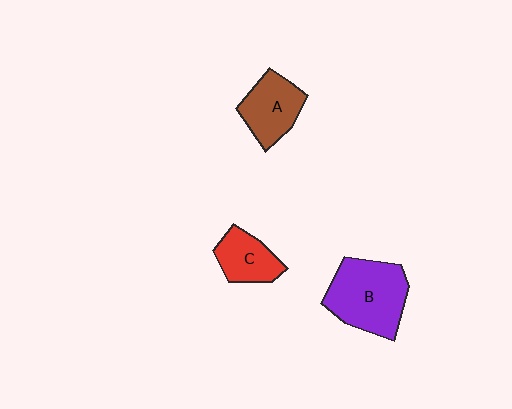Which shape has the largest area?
Shape B (purple).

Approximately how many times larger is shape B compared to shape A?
Approximately 1.5 times.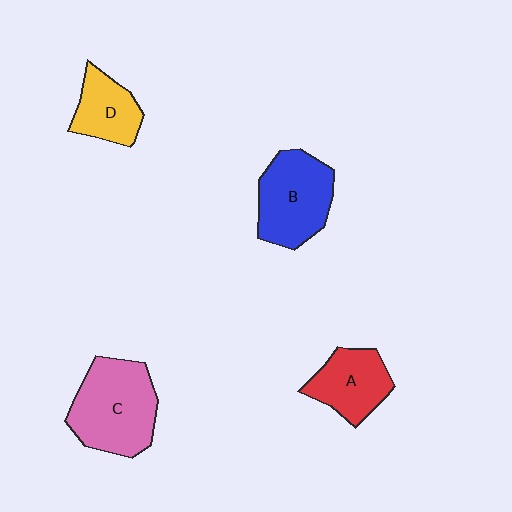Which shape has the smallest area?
Shape D (yellow).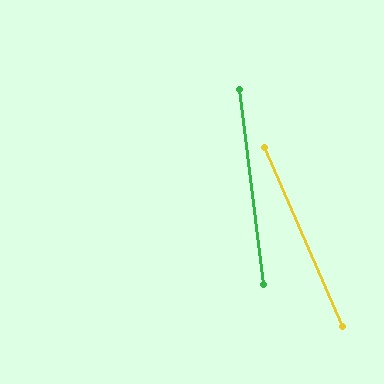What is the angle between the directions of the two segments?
Approximately 17 degrees.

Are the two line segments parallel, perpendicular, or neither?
Neither parallel nor perpendicular — they differ by about 17°.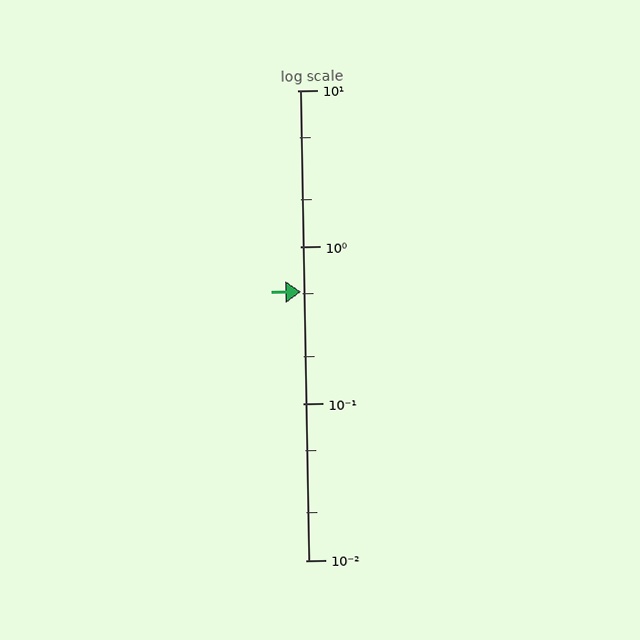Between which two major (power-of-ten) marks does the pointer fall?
The pointer is between 0.1 and 1.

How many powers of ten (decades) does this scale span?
The scale spans 3 decades, from 0.01 to 10.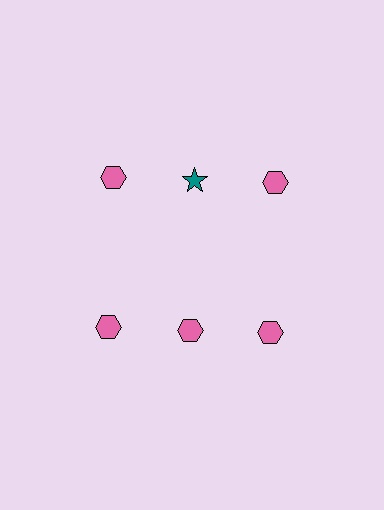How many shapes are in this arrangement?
There are 6 shapes arranged in a grid pattern.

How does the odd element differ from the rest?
It differs in both color (teal instead of pink) and shape (star instead of hexagon).